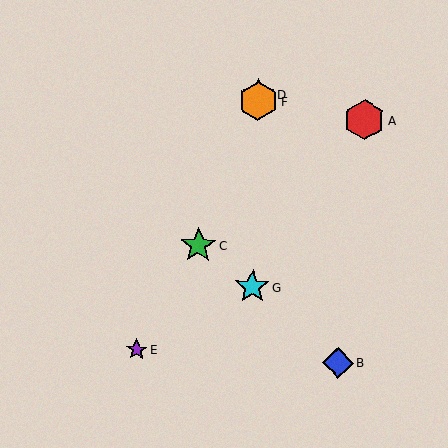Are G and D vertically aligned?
Yes, both are at x≈252.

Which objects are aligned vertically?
Objects D, F, G are aligned vertically.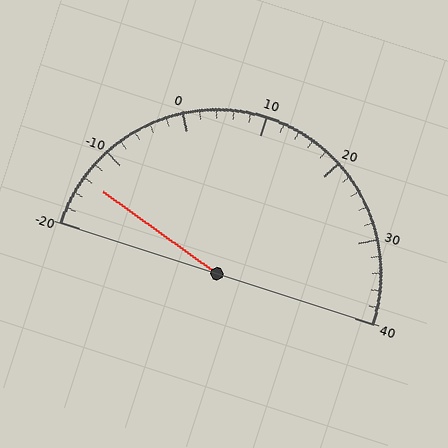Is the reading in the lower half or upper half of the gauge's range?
The reading is in the lower half of the range (-20 to 40).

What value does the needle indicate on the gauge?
The needle indicates approximately -14.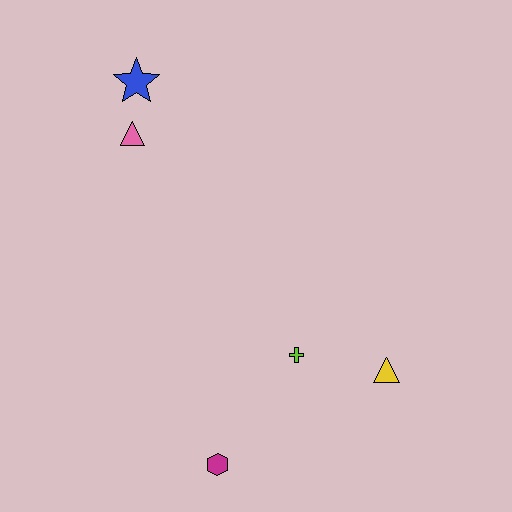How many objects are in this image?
There are 5 objects.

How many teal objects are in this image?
There are no teal objects.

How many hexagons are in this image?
There is 1 hexagon.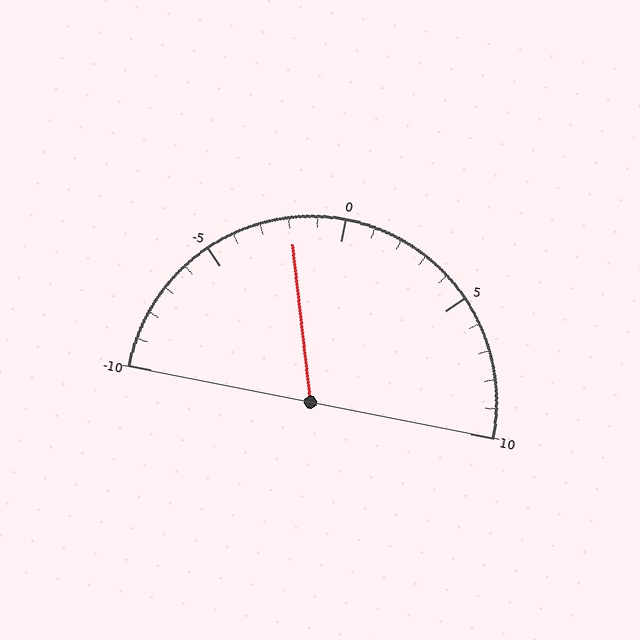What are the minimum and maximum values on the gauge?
The gauge ranges from -10 to 10.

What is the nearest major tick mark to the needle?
The nearest major tick mark is 0.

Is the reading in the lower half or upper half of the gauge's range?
The reading is in the lower half of the range (-10 to 10).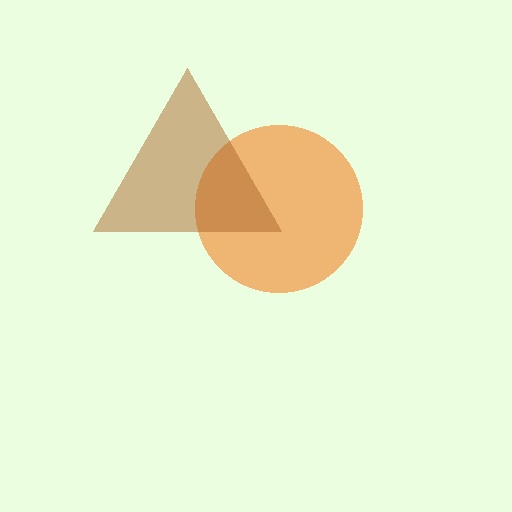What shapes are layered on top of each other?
The layered shapes are: an orange circle, a brown triangle.